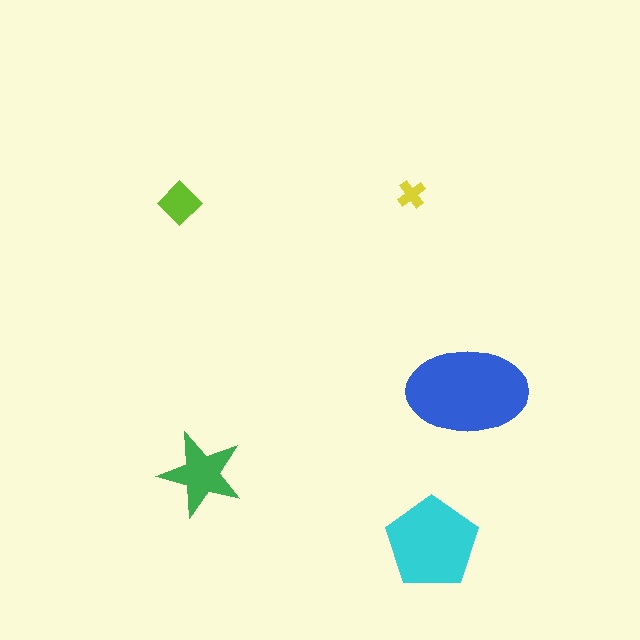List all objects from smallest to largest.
The yellow cross, the lime diamond, the green star, the cyan pentagon, the blue ellipse.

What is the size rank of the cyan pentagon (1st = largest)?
2nd.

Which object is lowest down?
The cyan pentagon is bottommost.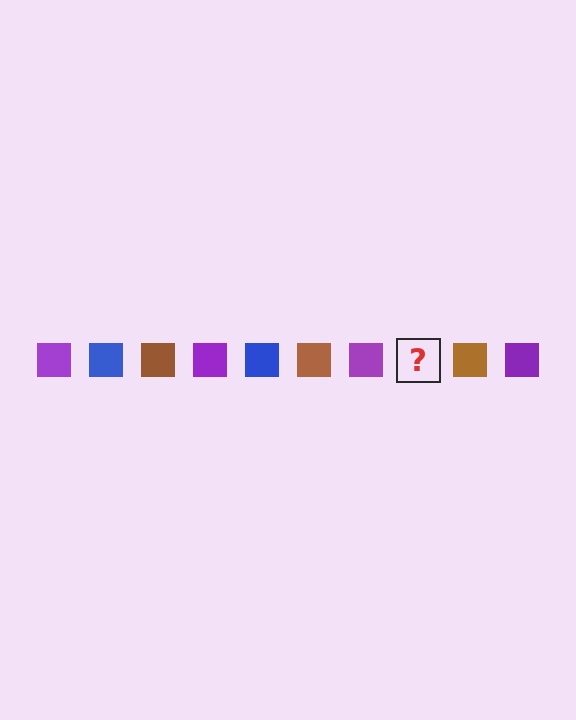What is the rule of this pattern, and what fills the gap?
The rule is that the pattern cycles through purple, blue, brown squares. The gap should be filled with a blue square.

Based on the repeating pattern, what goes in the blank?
The blank should be a blue square.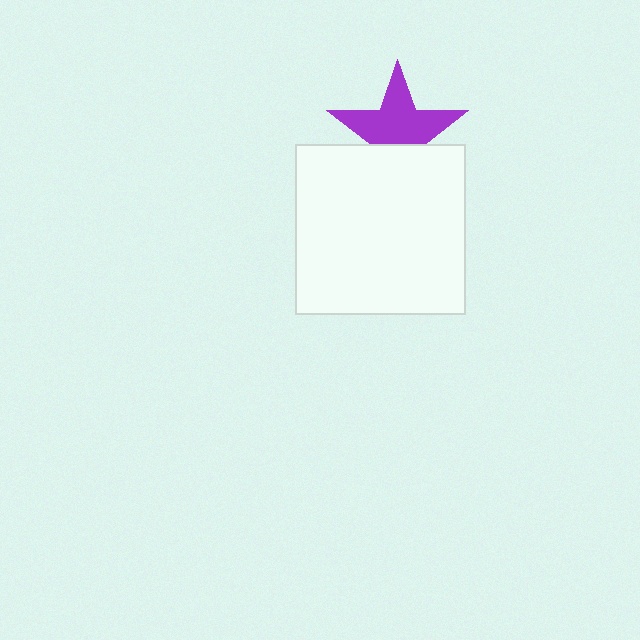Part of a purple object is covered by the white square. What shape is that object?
It is a star.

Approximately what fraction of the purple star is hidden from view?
Roughly 36% of the purple star is hidden behind the white square.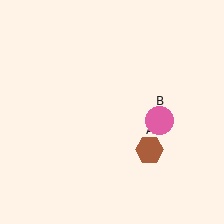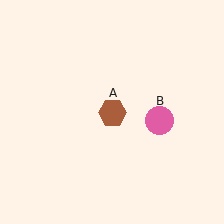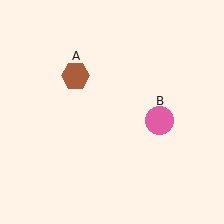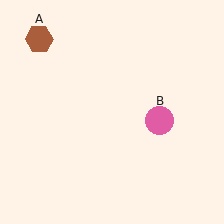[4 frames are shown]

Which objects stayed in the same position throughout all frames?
Pink circle (object B) remained stationary.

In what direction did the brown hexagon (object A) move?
The brown hexagon (object A) moved up and to the left.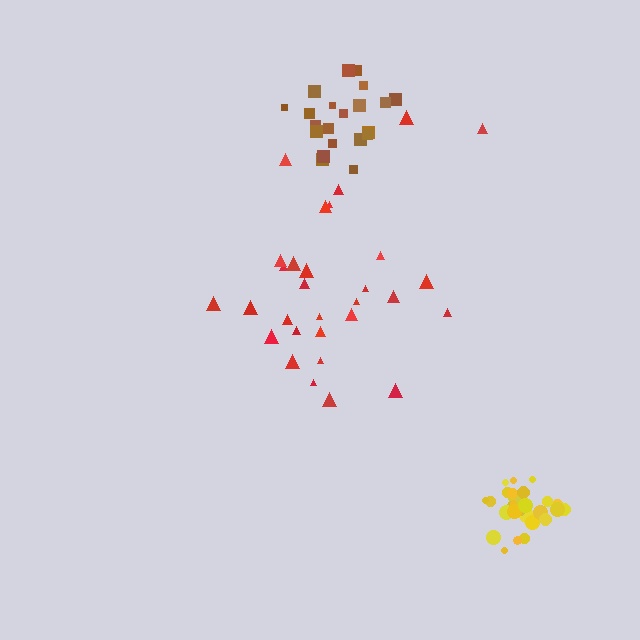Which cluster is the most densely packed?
Yellow.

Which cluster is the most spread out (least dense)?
Red.